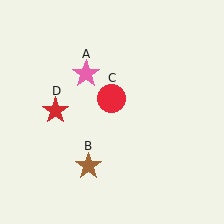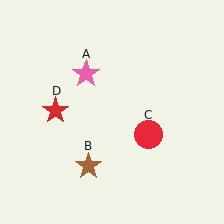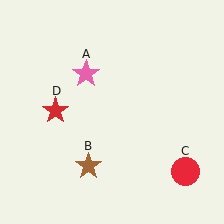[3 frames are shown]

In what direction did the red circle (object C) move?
The red circle (object C) moved down and to the right.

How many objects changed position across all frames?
1 object changed position: red circle (object C).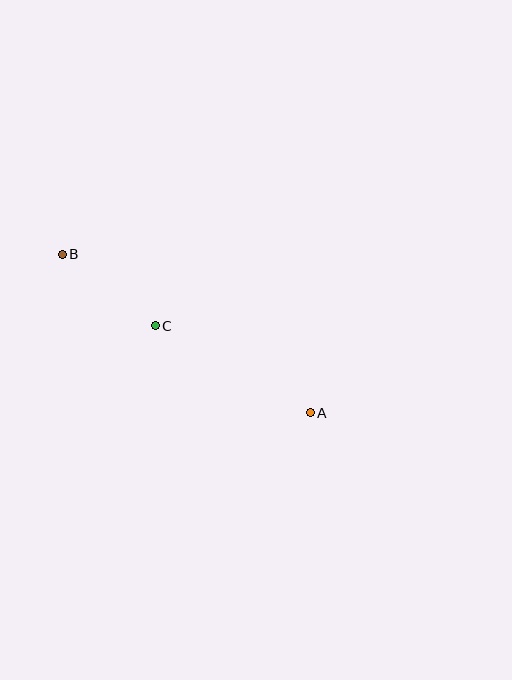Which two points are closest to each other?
Points B and C are closest to each other.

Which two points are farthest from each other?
Points A and B are farthest from each other.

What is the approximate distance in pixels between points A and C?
The distance between A and C is approximately 178 pixels.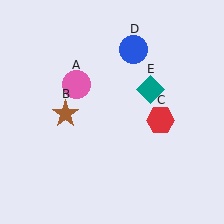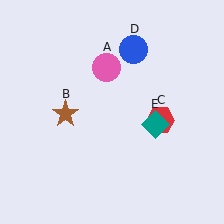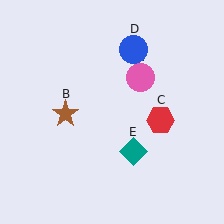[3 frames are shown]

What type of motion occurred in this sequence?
The pink circle (object A), teal diamond (object E) rotated clockwise around the center of the scene.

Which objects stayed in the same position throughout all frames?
Brown star (object B) and red hexagon (object C) and blue circle (object D) remained stationary.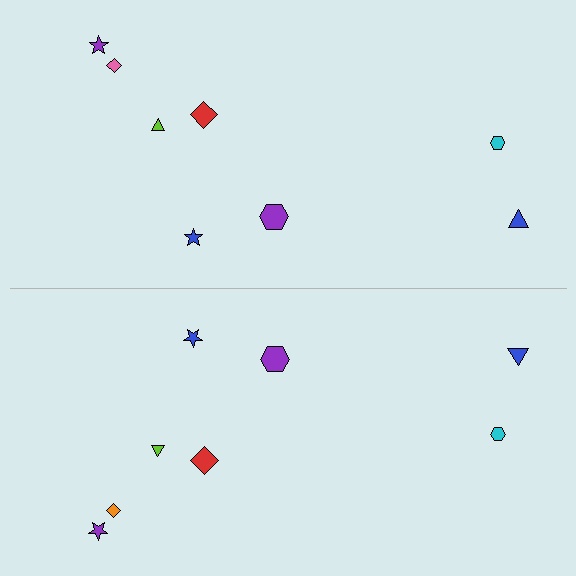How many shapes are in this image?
There are 16 shapes in this image.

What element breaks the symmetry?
The orange diamond on the bottom side breaks the symmetry — its mirror counterpart is pink.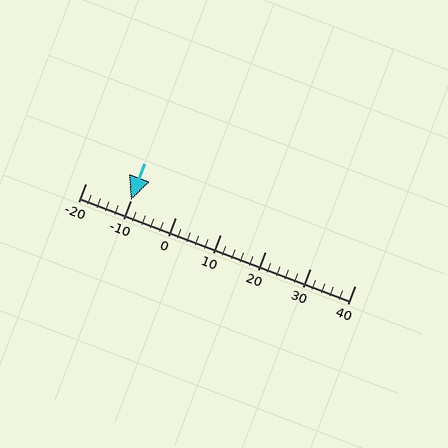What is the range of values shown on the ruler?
The ruler shows values from -20 to 40.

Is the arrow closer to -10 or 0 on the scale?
The arrow is closer to -10.